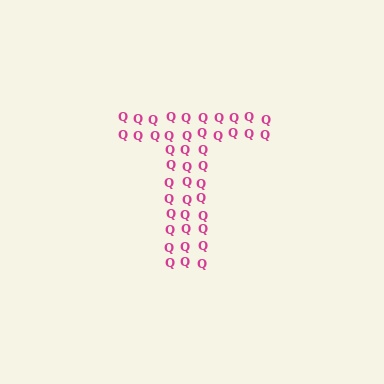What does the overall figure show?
The overall figure shows the letter T.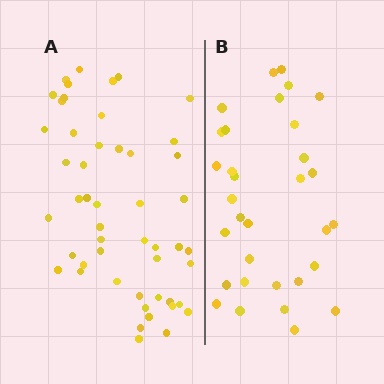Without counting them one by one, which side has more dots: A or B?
Region A (the left region) has more dots.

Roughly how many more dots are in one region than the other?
Region A has approximately 20 more dots than region B.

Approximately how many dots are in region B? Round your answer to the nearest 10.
About 30 dots. (The exact count is 32, which rounds to 30.)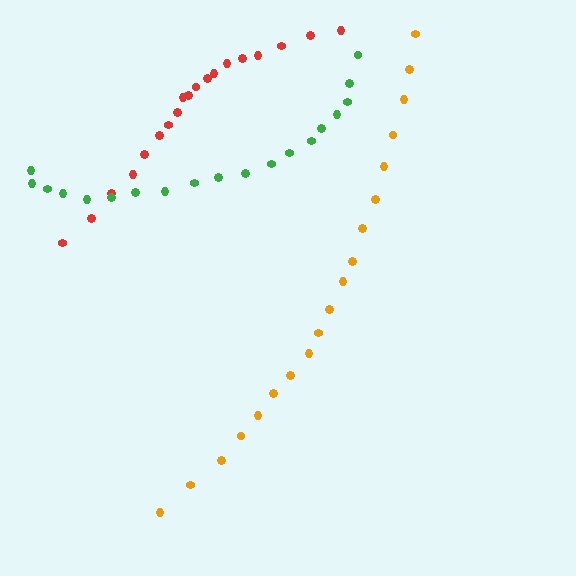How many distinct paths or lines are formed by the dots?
There are 3 distinct paths.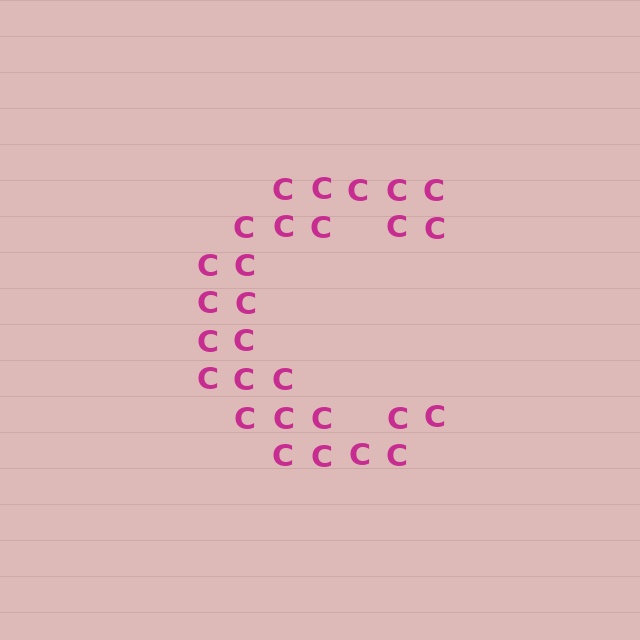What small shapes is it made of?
It is made of small letter C's.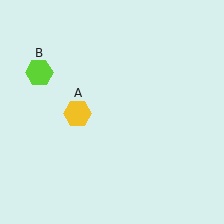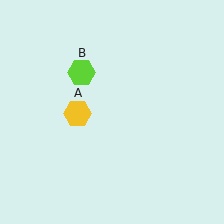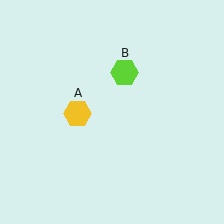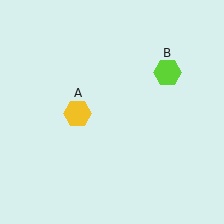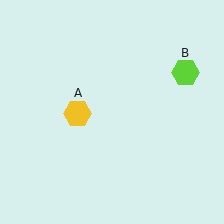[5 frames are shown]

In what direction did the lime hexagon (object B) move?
The lime hexagon (object B) moved right.